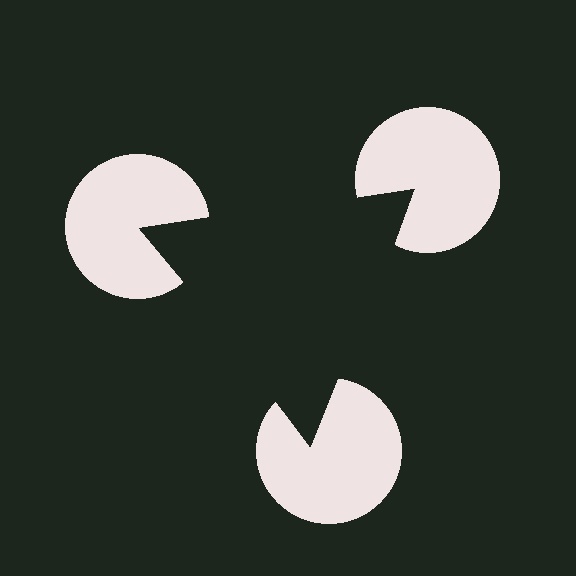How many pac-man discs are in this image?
There are 3 — one at each vertex of the illusory triangle.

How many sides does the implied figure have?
3 sides.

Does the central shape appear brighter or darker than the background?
It typically appears slightly darker than the background, even though no actual brightness change is drawn.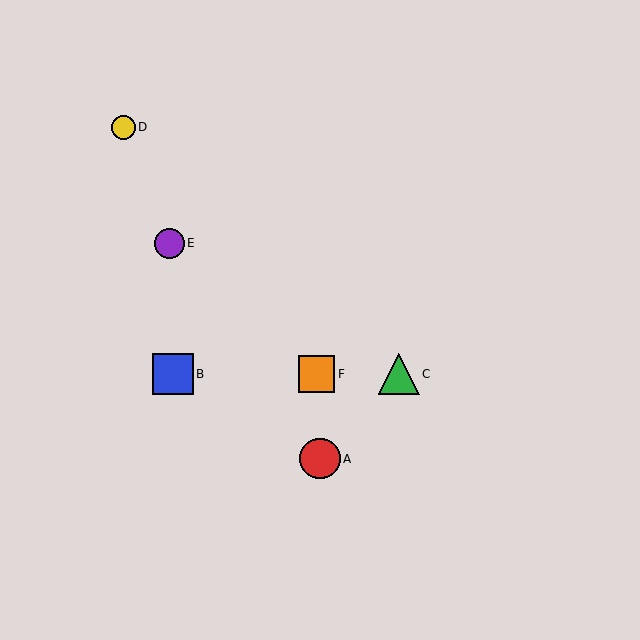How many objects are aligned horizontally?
3 objects (B, C, F) are aligned horizontally.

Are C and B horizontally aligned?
Yes, both are at y≈374.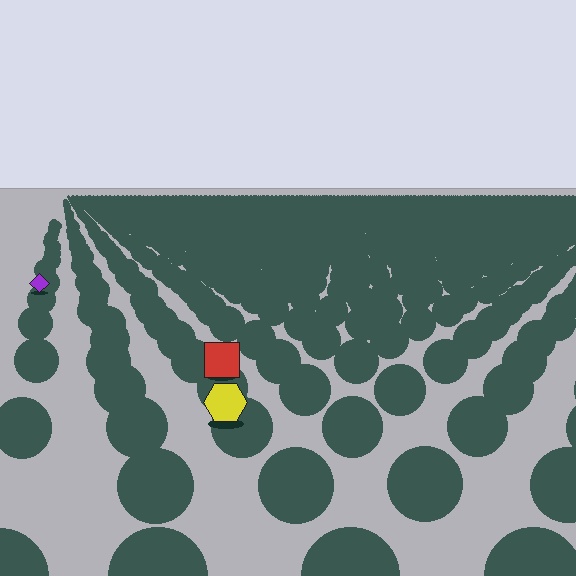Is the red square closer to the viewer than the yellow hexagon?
No. The yellow hexagon is closer — you can tell from the texture gradient: the ground texture is coarser near it.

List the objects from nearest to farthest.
From nearest to farthest: the yellow hexagon, the red square, the purple diamond.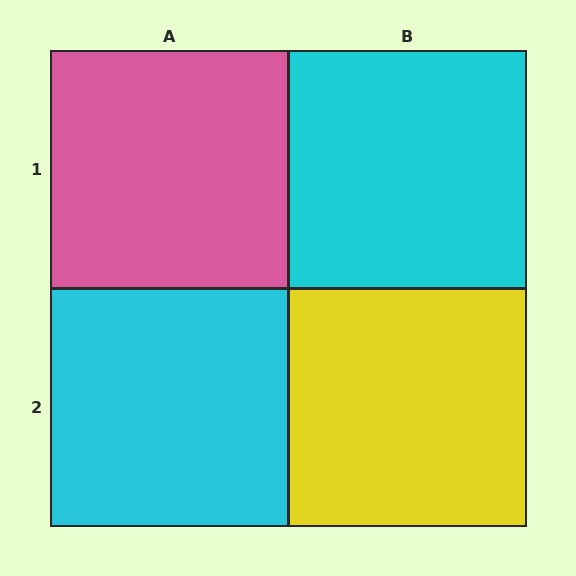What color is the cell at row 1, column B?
Cyan.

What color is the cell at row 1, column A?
Pink.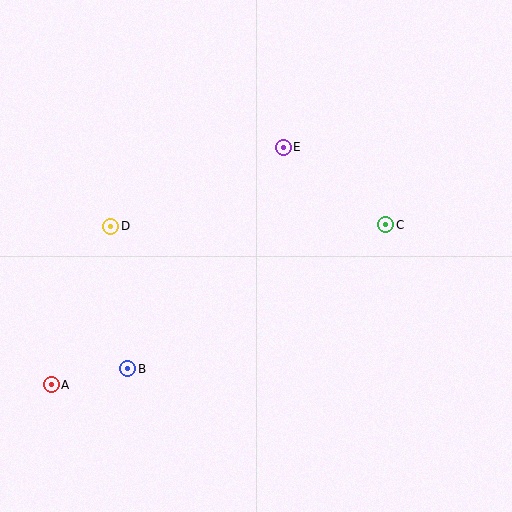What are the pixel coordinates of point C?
Point C is at (386, 225).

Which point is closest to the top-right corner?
Point C is closest to the top-right corner.